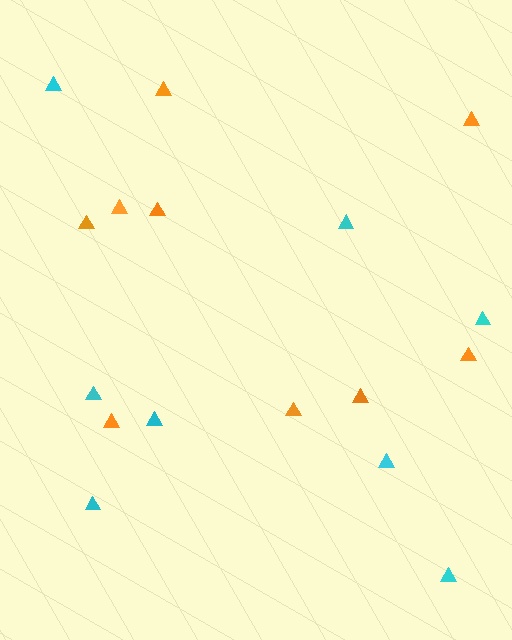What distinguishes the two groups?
There are 2 groups: one group of orange triangles (9) and one group of cyan triangles (8).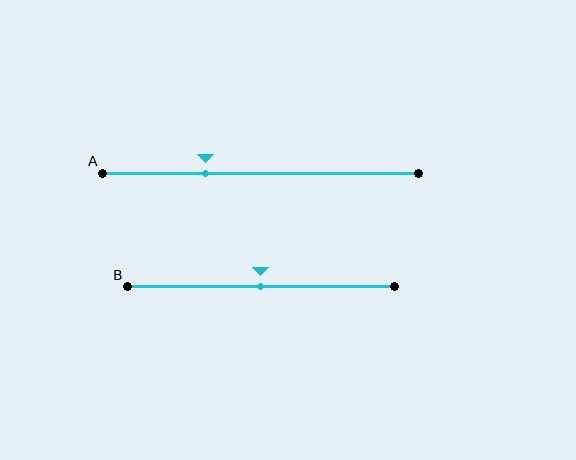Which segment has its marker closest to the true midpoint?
Segment B has its marker closest to the true midpoint.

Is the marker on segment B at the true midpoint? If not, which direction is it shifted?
Yes, the marker on segment B is at the true midpoint.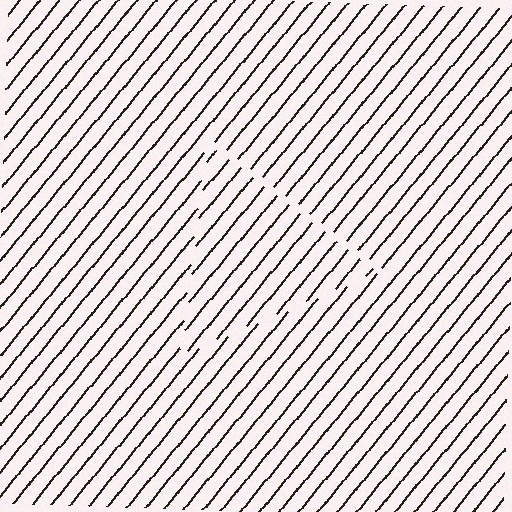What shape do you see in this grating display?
An illusory triangle. The interior of the shape contains the same grating, shifted by half a period — the contour is defined by the phase discontinuity where line-ends from the inner and outer gratings abut.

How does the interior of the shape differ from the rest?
The interior of the shape contains the same grating, shifted by half a period — the contour is defined by the phase discontinuity where line-ends from the inner and outer gratings abut.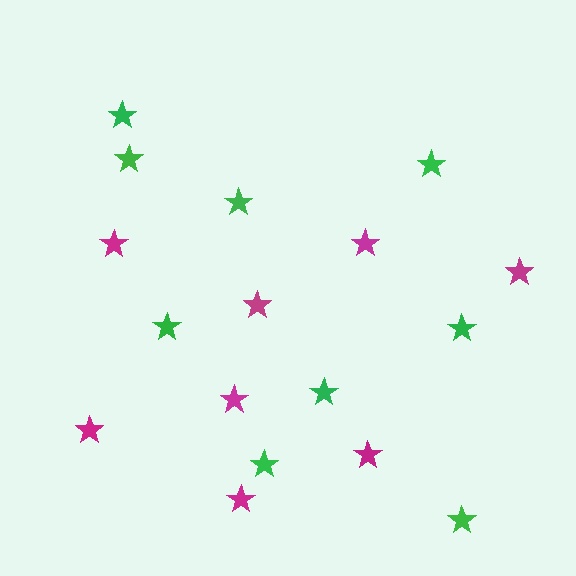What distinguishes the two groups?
There are 2 groups: one group of magenta stars (8) and one group of green stars (9).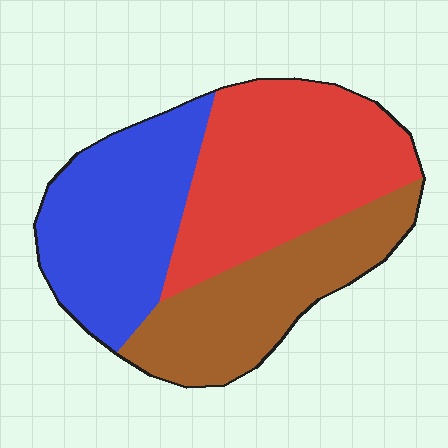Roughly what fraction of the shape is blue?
Blue covers around 30% of the shape.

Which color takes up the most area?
Red, at roughly 40%.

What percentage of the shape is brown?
Brown takes up about one quarter (1/4) of the shape.